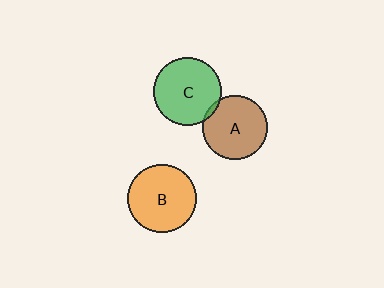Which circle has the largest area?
Circle C (green).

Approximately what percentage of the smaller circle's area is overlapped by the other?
Approximately 5%.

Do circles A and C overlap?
Yes.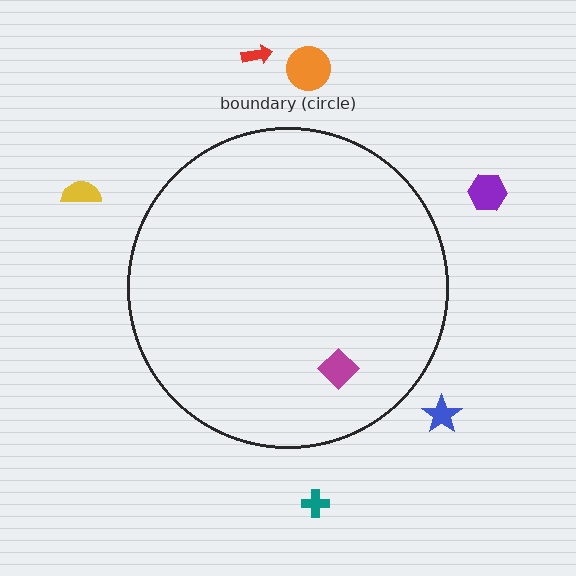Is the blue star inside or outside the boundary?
Outside.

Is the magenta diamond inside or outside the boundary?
Inside.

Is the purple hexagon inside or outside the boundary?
Outside.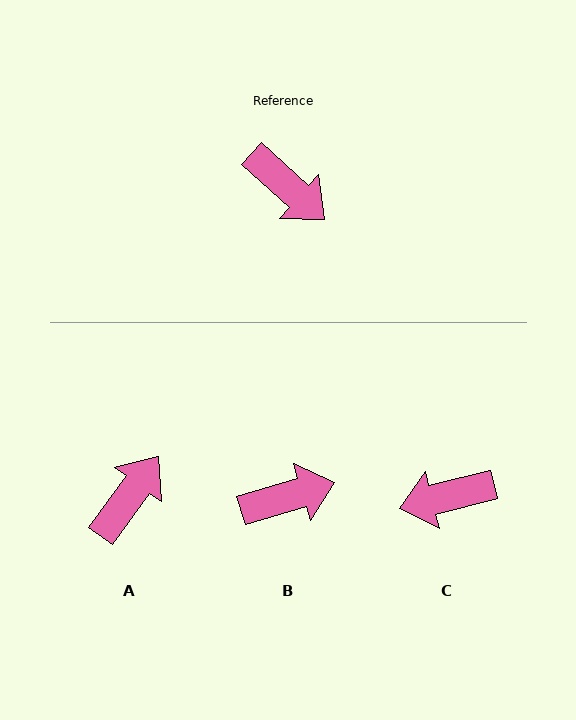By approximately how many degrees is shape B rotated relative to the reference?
Approximately 59 degrees counter-clockwise.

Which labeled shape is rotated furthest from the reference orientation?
C, about 124 degrees away.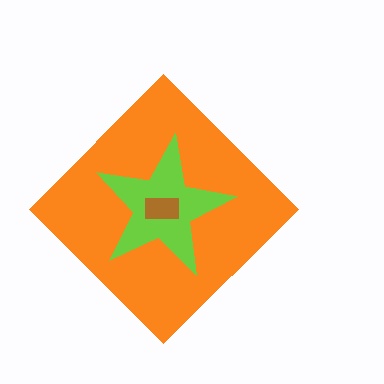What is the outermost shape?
The orange diamond.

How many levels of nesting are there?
3.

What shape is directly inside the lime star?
The brown rectangle.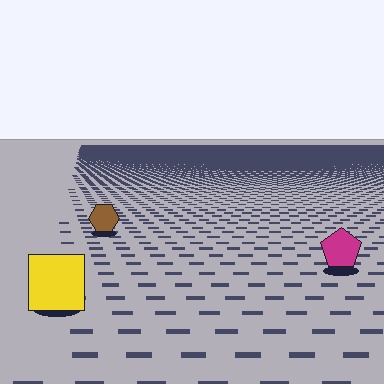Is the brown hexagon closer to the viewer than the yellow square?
No. The yellow square is closer — you can tell from the texture gradient: the ground texture is coarser near it.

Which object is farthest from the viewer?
The brown hexagon is farthest from the viewer. It appears smaller and the ground texture around it is denser.